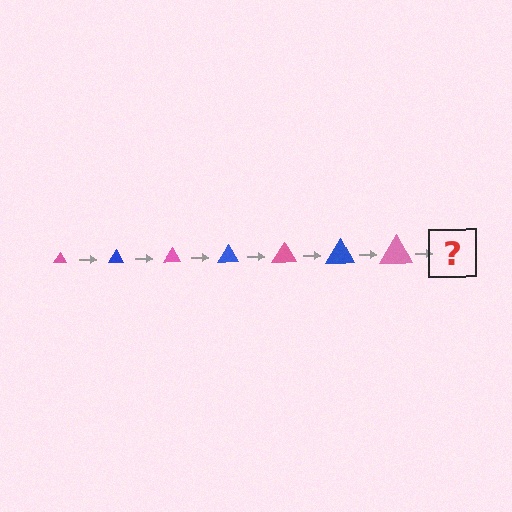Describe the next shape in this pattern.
It should be a blue triangle, larger than the previous one.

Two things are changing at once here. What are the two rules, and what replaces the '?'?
The two rules are that the triangle grows larger each step and the color cycles through pink and blue. The '?' should be a blue triangle, larger than the previous one.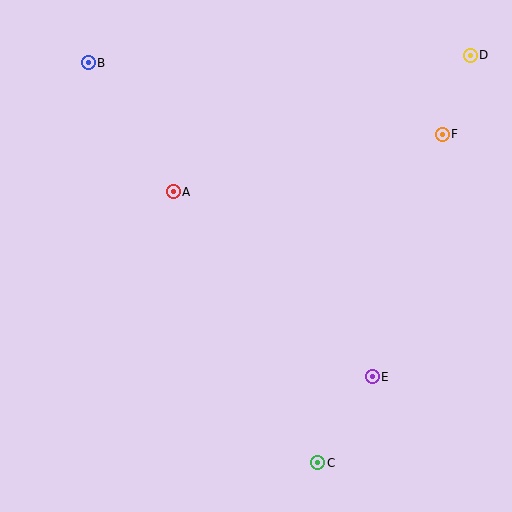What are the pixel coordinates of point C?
Point C is at (318, 463).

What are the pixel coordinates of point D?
Point D is at (470, 55).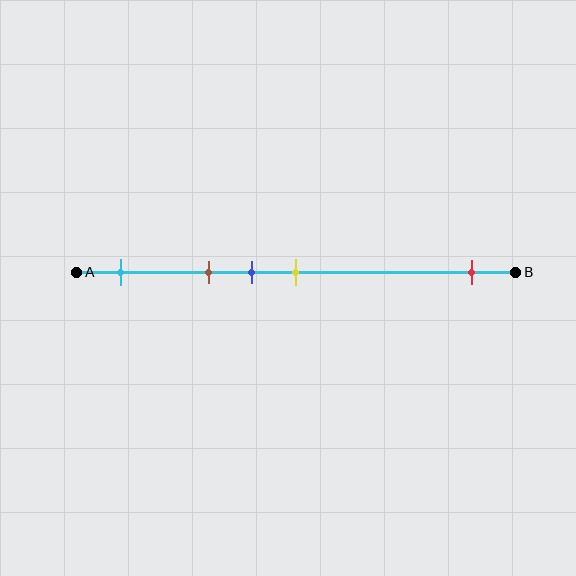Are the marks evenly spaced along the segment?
No, the marks are not evenly spaced.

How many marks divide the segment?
There are 5 marks dividing the segment.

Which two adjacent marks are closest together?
The blue and yellow marks are the closest adjacent pair.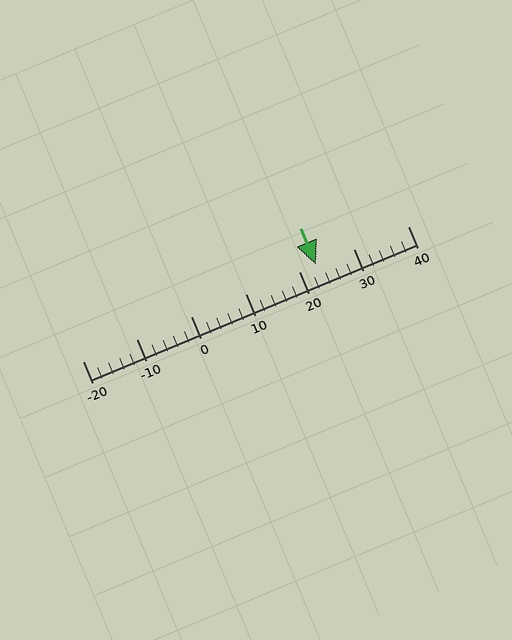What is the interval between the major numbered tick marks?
The major tick marks are spaced 10 units apart.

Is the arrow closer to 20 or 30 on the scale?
The arrow is closer to 20.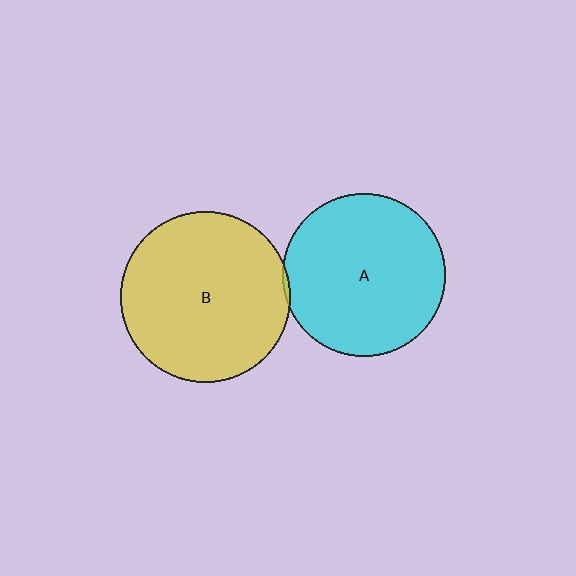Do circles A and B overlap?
Yes.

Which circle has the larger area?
Circle B (yellow).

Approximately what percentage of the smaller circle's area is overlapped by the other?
Approximately 5%.